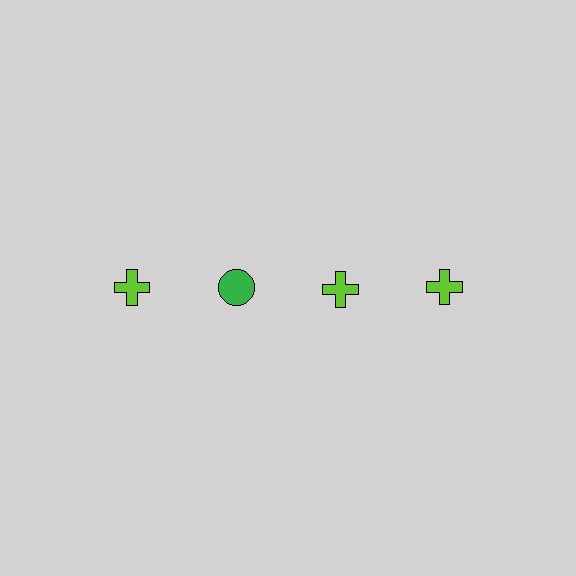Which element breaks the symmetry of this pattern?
The green circle in the top row, second from left column breaks the symmetry. All other shapes are lime crosses.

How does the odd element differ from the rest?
It differs in both color (green instead of lime) and shape (circle instead of cross).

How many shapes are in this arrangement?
There are 4 shapes arranged in a grid pattern.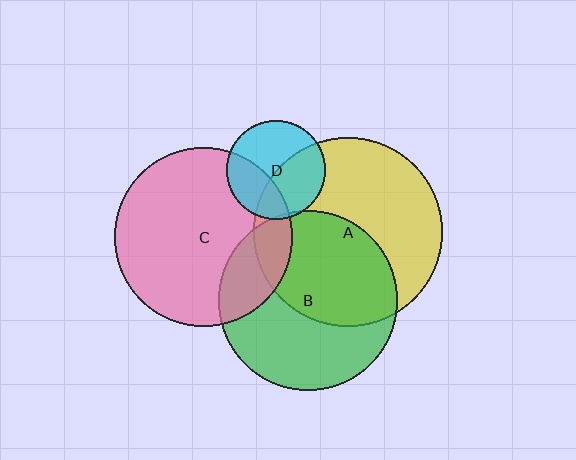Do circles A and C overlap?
Yes.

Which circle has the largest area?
Circle A (yellow).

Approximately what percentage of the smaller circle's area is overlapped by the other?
Approximately 10%.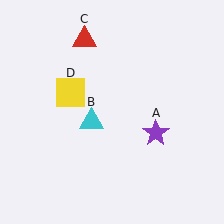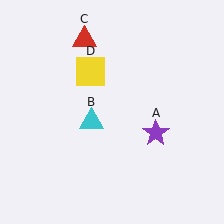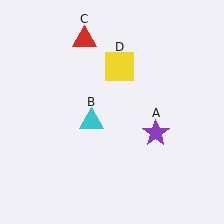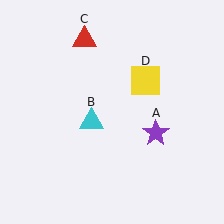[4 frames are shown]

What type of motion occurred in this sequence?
The yellow square (object D) rotated clockwise around the center of the scene.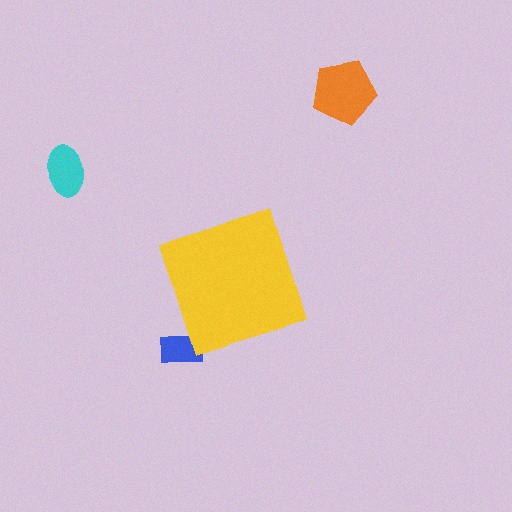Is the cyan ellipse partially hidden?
No, the cyan ellipse is fully visible.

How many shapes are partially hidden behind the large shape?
1 shape is partially hidden.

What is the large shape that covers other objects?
A yellow diamond.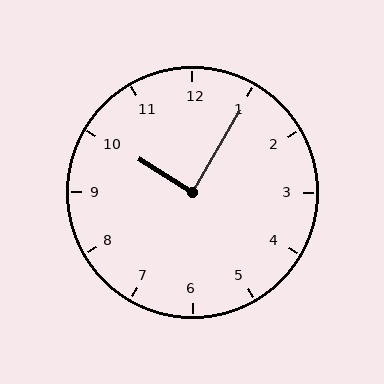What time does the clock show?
10:05.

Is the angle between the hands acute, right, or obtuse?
It is right.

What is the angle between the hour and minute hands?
Approximately 88 degrees.